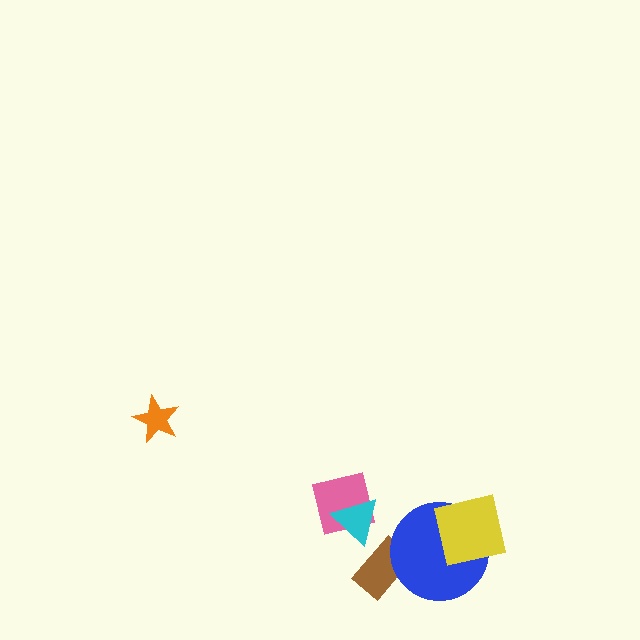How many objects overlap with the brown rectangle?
1 object overlaps with the brown rectangle.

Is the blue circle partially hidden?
Yes, it is partially covered by another shape.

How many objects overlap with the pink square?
1 object overlaps with the pink square.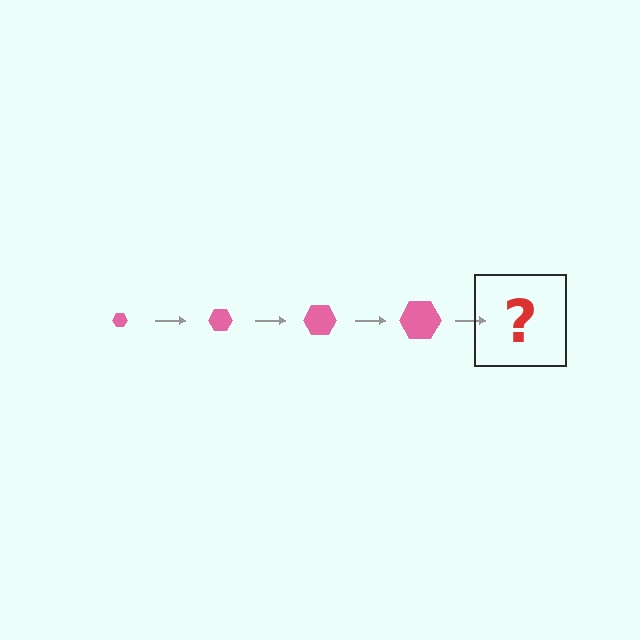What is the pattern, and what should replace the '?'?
The pattern is that the hexagon gets progressively larger each step. The '?' should be a pink hexagon, larger than the previous one.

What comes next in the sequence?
The next element should be a pink hexagon, larger than the previous one.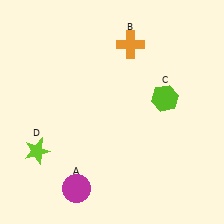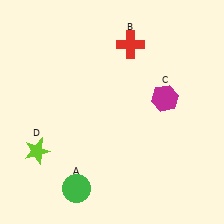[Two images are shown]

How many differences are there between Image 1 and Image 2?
There are 3 differences between the two images.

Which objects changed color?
A changed from magenta to green. B changed from orange to red. C changed from lime to magenta.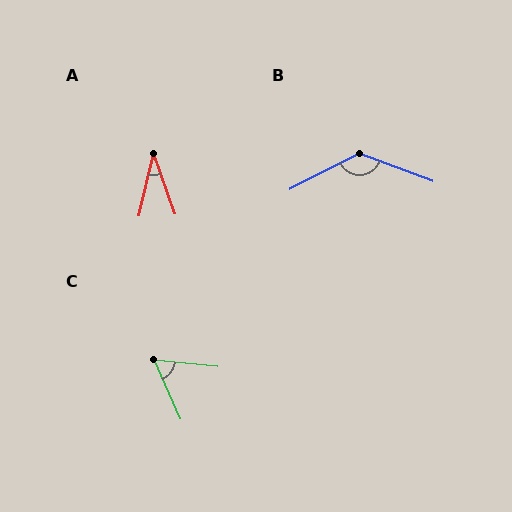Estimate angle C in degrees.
Approximately 60 degrees.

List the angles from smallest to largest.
A (33°), C (60°), B (132°).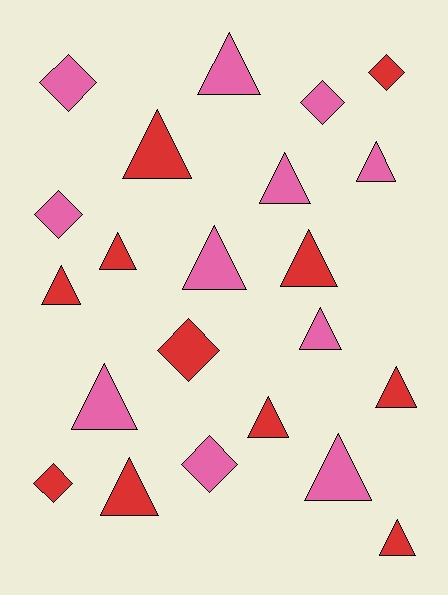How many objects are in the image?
There are 22 objects.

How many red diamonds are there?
There are 3 red diamonds.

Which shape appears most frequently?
Triangle, with 15 objects.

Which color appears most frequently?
Pink, with 11 objects.